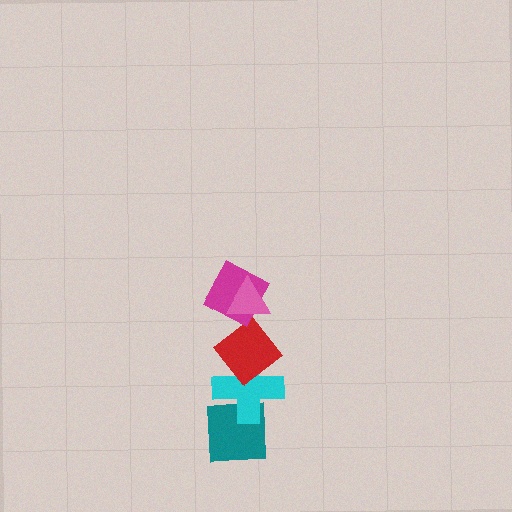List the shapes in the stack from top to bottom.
From top to bottom: the pink triangle, the magenta diamond, the red diamond, the cyan cross, the teal square.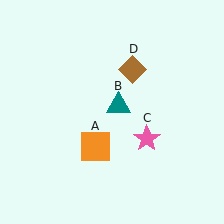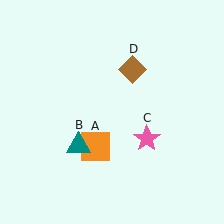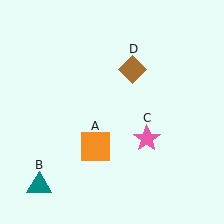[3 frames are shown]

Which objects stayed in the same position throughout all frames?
Orange square (object A) and pink star (object C) and brown diamond (object D) remained stationary.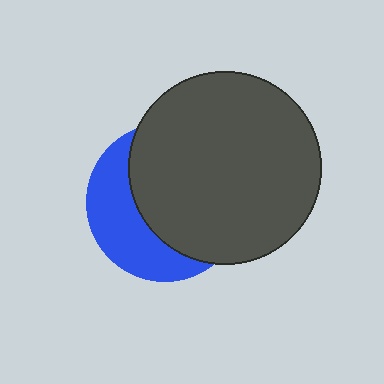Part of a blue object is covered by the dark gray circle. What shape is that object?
It is a circle.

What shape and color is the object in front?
The object in front is a dark gray circle.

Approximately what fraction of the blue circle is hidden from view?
Roughly 62% of the blue circle is hidden behind the dark gray circle.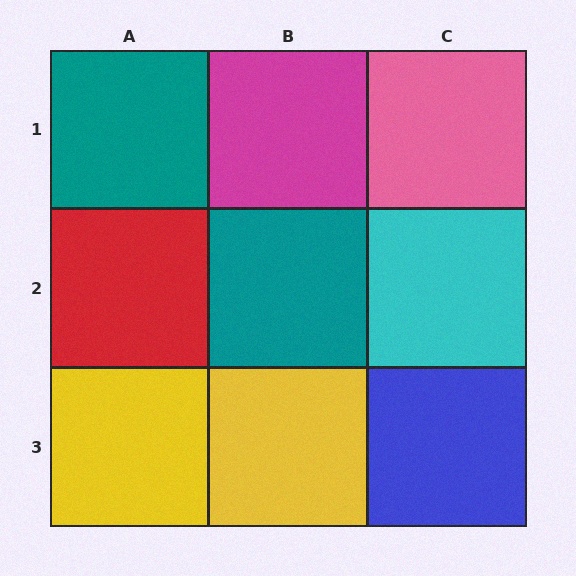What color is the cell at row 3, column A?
Yellow.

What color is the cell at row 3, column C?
Blue.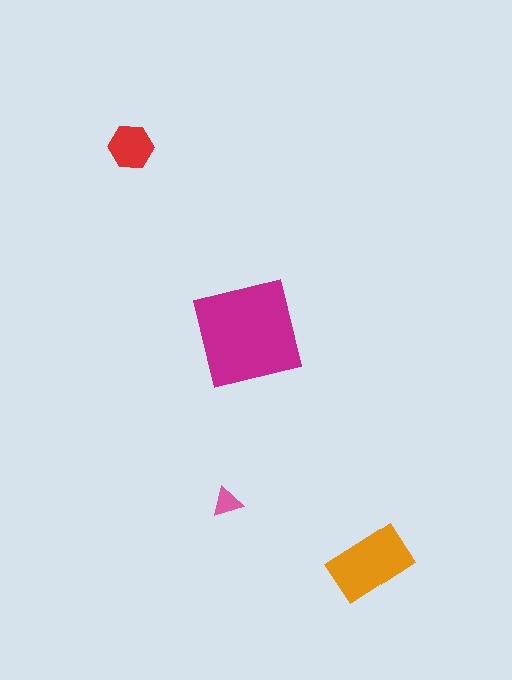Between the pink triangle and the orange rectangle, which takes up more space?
The orange rectangle.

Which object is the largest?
The magenta square.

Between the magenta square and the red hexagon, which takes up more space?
The magenta square.